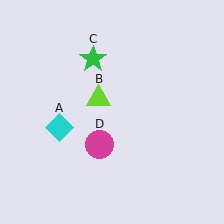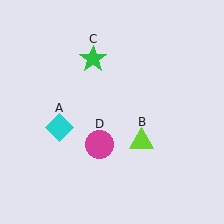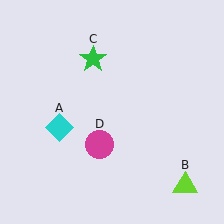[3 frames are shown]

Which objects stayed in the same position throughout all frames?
Cyan diamond (object A) and green star (object C) and magenta circle (object D) remained stationary.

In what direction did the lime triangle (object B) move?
The lime triangle (object B) moved down and to the right.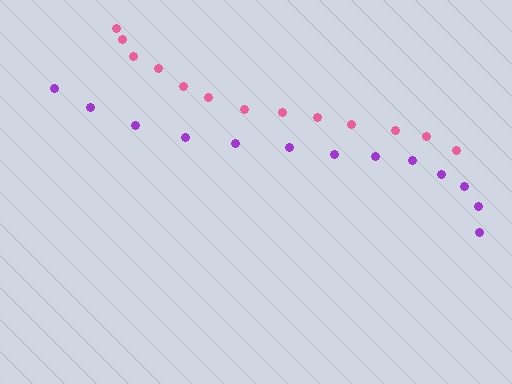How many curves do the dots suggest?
There are 2 distinct paths.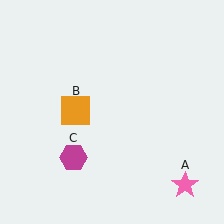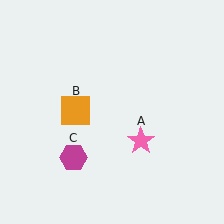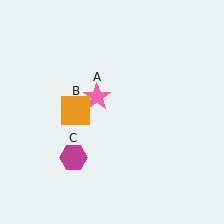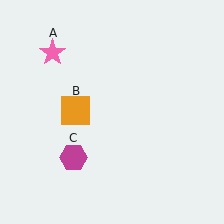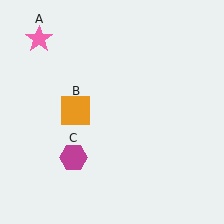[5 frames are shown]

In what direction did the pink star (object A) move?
The pink star (object A) moved up and to the left.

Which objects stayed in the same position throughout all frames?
Orange square (object B) and magenta hexagon (object C) remained stationary.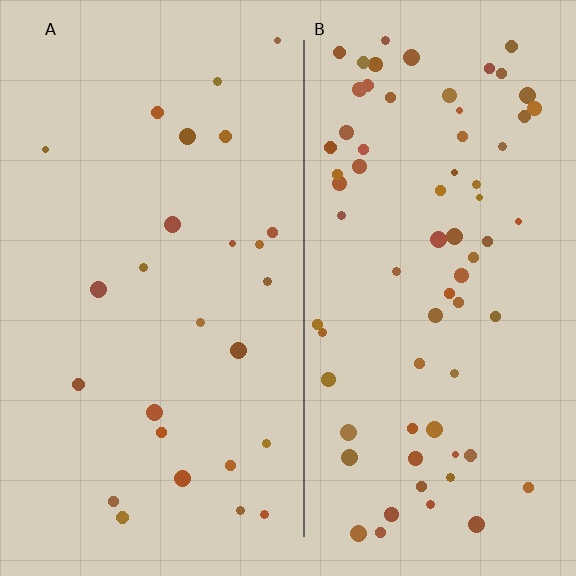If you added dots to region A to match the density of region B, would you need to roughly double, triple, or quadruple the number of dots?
Approximately triple.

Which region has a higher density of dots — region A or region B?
B (the right).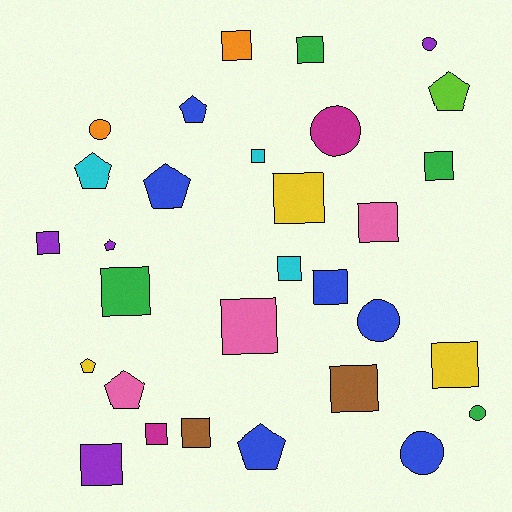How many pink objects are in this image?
There are 3 pink objects.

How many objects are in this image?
There are 30 objects.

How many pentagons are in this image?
There are 8 pentagons.